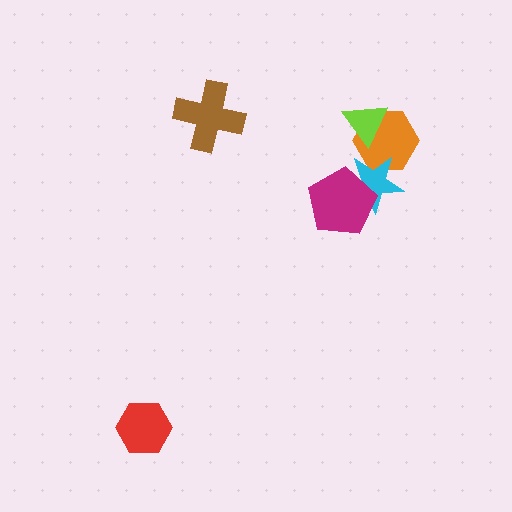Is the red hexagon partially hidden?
No, no other shape covers it.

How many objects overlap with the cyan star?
2 objects overlap with the cyan star.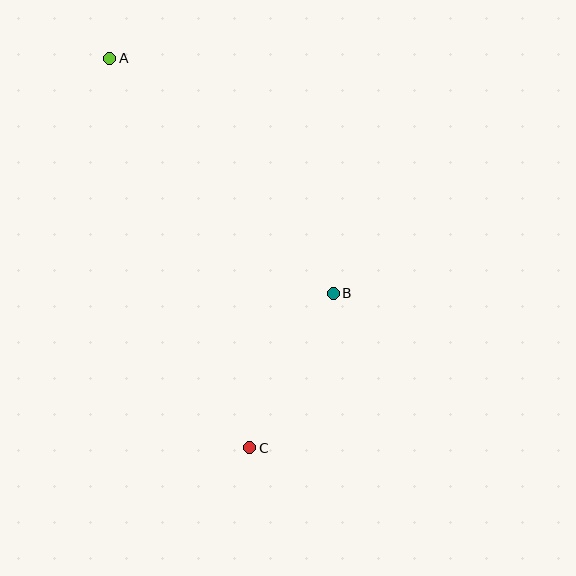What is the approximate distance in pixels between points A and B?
The distance between A and B is approximately 324 pixels.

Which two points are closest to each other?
Points B and C are closest to each other.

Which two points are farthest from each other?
Points A and C are farthest from each other.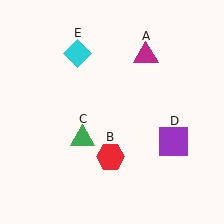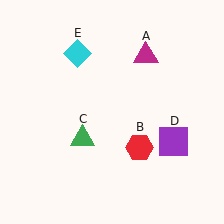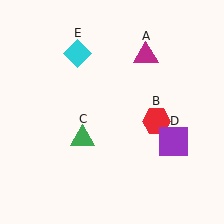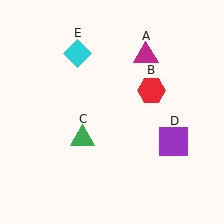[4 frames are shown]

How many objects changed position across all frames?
1 object changed position: red hexagon (object B).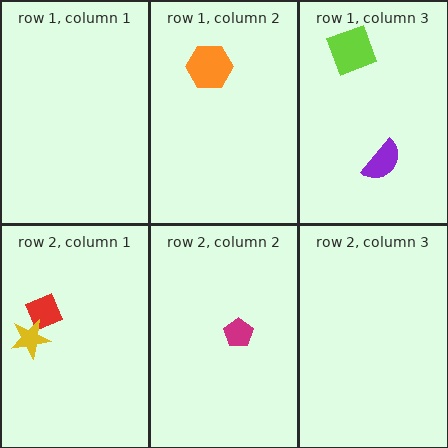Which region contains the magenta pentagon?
The row 2, column 2 region.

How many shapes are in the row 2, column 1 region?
2.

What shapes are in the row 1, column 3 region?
The purple semicircle, the lime square.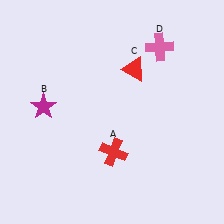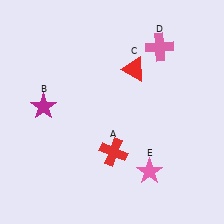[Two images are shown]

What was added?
A pink star (E) was added in Image 2.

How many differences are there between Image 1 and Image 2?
There is 1 difference between the two images.